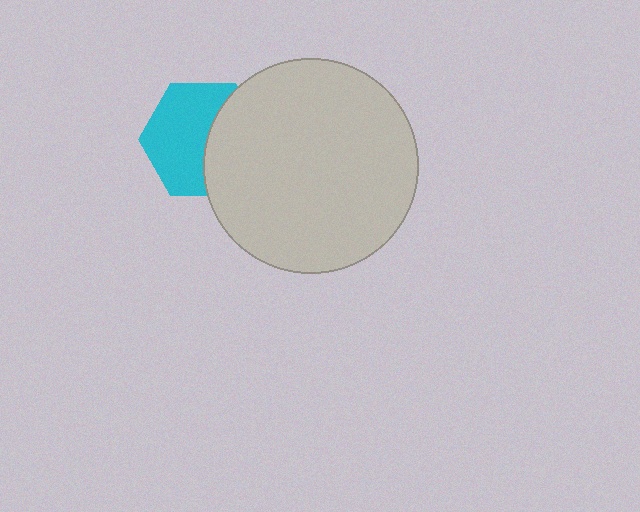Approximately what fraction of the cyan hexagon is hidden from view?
Roughly 41% of the cyan hexagon is hidden behind the light gray circle.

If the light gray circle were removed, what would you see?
You would see the complete cyan hexagon.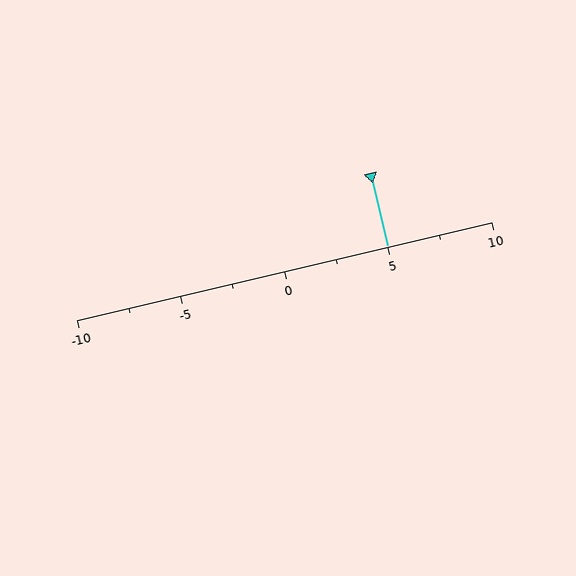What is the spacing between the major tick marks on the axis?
The major ticks are spaced 5 apart.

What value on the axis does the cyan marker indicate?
The marker indicates approximately 5.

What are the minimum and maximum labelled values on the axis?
The axis runs from -10 to 10.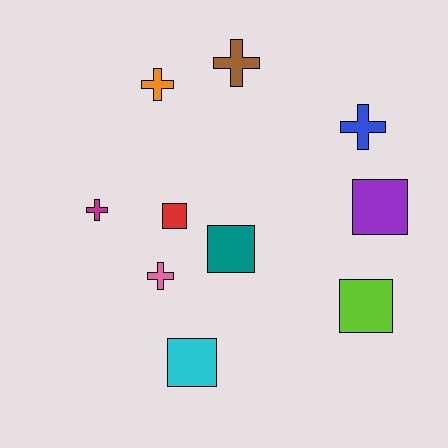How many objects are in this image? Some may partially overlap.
There are 10 objects.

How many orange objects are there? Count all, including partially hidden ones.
There is 1 orange object.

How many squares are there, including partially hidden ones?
There are 5 squares.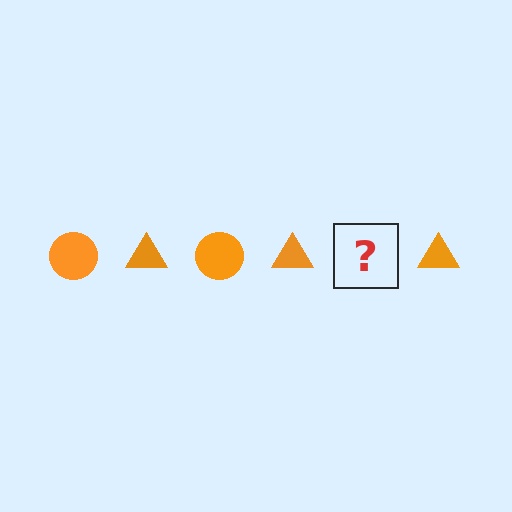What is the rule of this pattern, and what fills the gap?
The rule is that the pattern cycles through circle, triangle shapes in orange. The gap should be filled with an orange circle.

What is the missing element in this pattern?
The missing element is an orange circle.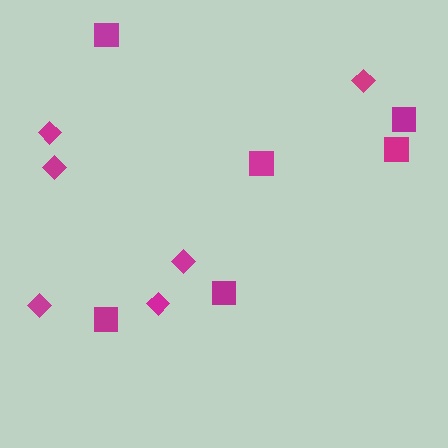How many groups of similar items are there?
There are 2 groups: one group of squares (6) and one group of diamonds (6).